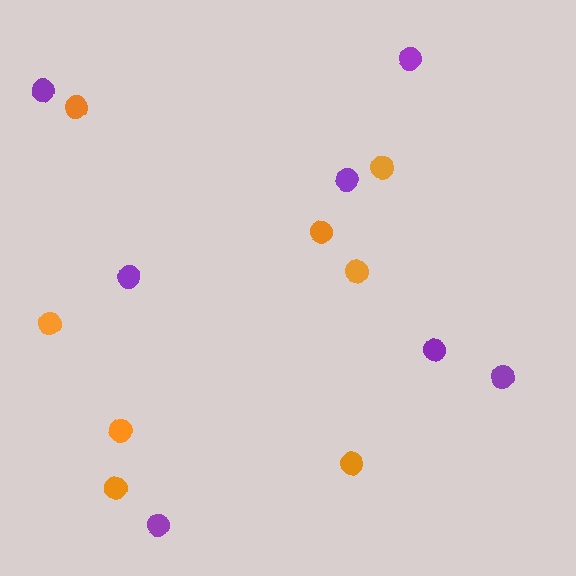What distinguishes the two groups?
There are 2 groups: one group of purple circles (7) and one group of orange circles (8).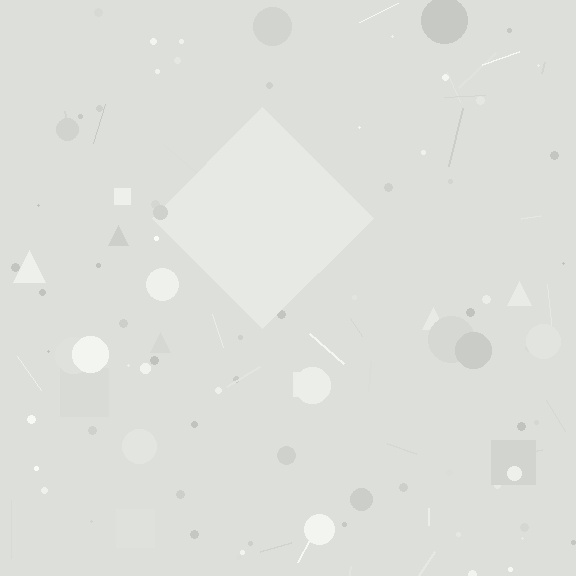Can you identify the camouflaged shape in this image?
The camouflaged shape is a diamond.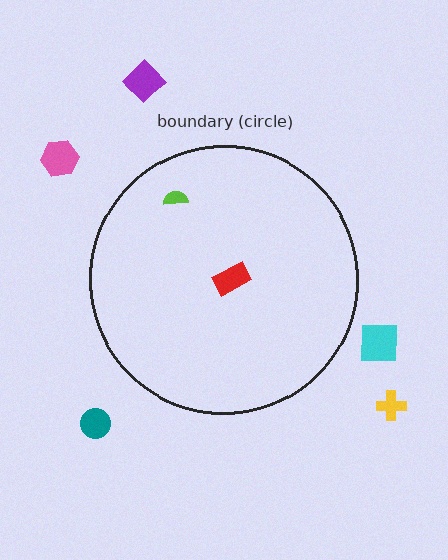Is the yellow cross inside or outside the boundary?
Outside.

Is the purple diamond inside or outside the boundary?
Outside.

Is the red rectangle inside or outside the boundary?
Inside.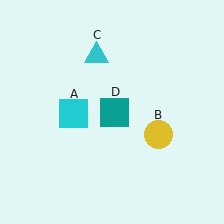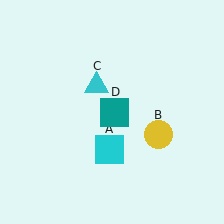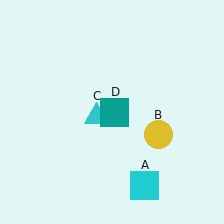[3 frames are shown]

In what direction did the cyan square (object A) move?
The cyan square (object A) moved down and to the right.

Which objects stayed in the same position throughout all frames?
Yellow circle (object B) and teal square (object D) remained stationary.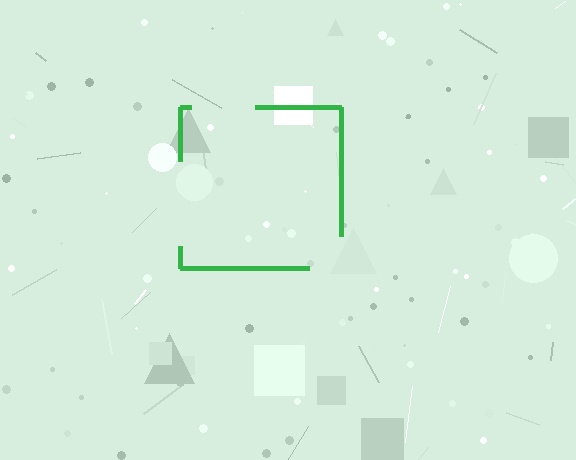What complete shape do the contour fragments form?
The contour fragments form a square.